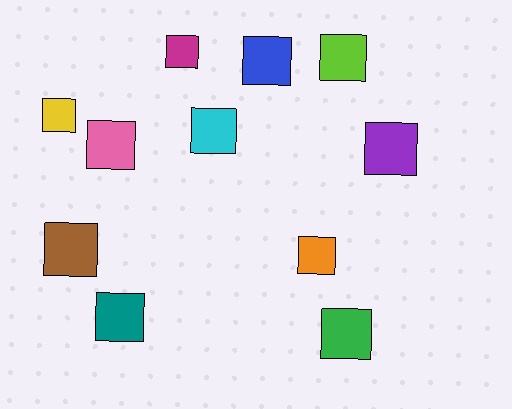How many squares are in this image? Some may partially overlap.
There are 11 squares.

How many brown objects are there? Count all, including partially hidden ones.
There is 1 brown object.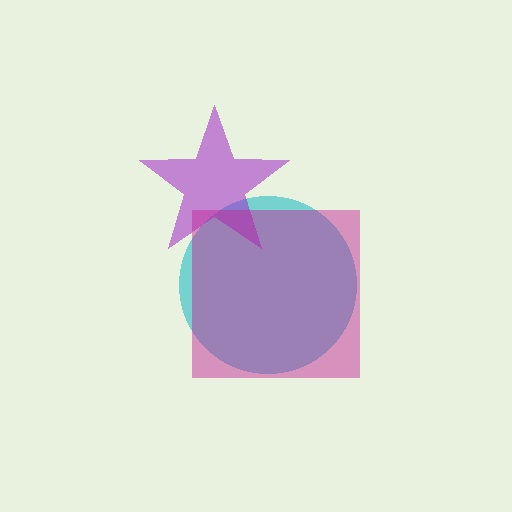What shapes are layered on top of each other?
The layered shapes are: a cyan circle, a purple star, a magenta square.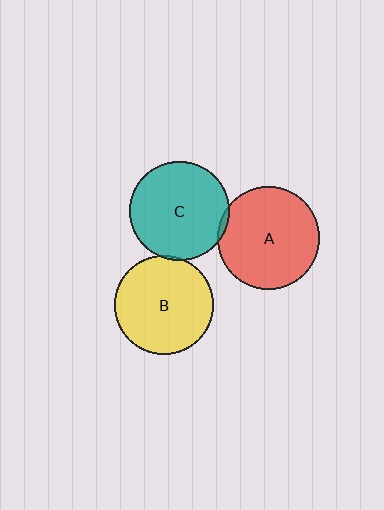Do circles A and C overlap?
Yes.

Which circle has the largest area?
Circle A (red).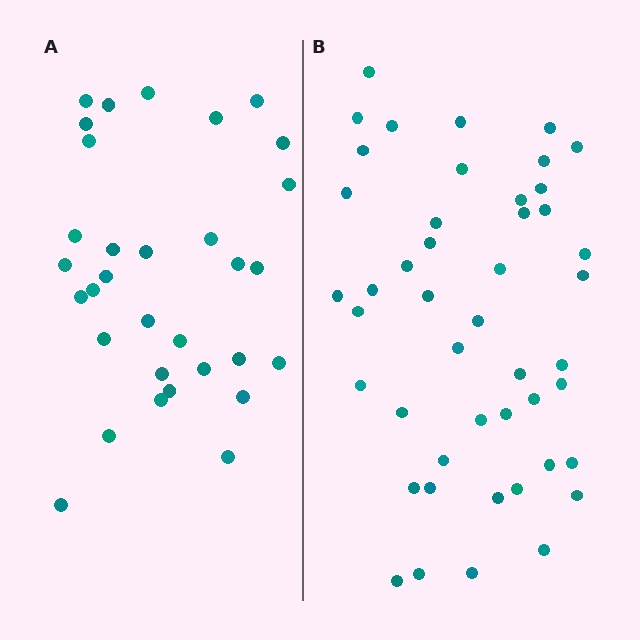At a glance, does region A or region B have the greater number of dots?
Region B (the right region) has more dots.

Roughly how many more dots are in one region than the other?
Region B has approximately 15 more dots than region A.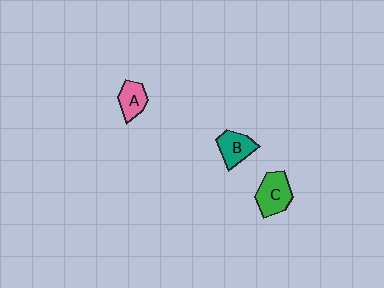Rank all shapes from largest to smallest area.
From largest to smallest: C (green), B (teal), A (pink).